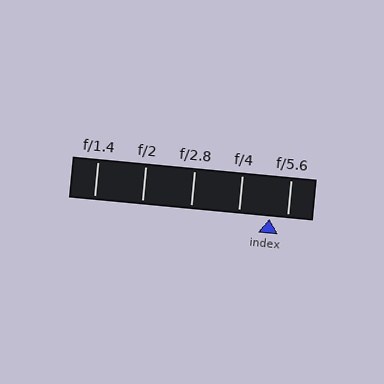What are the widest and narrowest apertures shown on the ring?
The widest aperture shown is f/1.4 and the narrowest is f/5.6.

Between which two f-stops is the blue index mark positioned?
The index mark is between f/4 and f/5.6.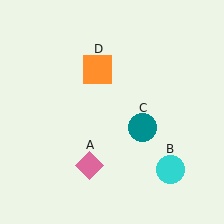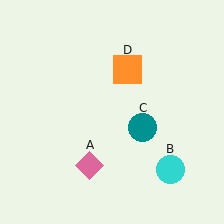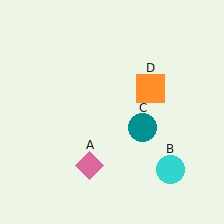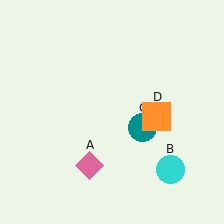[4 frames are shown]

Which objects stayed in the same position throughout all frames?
Pink diamond (object A) and cyan circle (object B) and teal circle (object C) remained stationary.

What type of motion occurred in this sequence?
The orange square (object D) rotated clockwise around the center of the scene.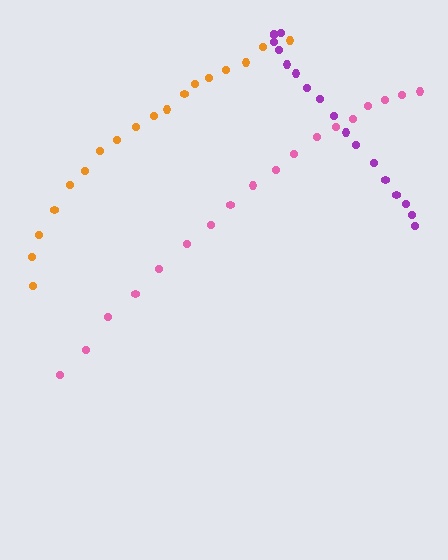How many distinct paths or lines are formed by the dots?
There are 3 distinct paths.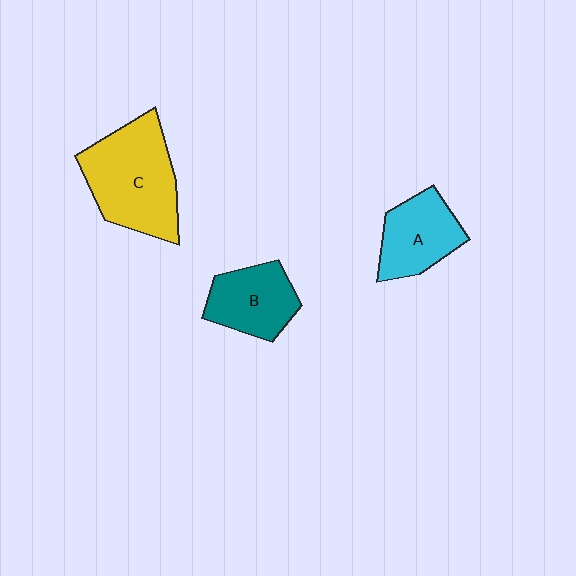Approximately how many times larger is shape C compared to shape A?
Approximately 1.6 times.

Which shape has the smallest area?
Shape B (teal).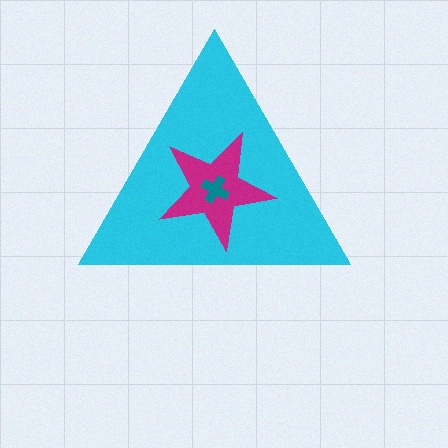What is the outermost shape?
The cyan triangle.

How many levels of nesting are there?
3.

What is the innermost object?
The teal cross.